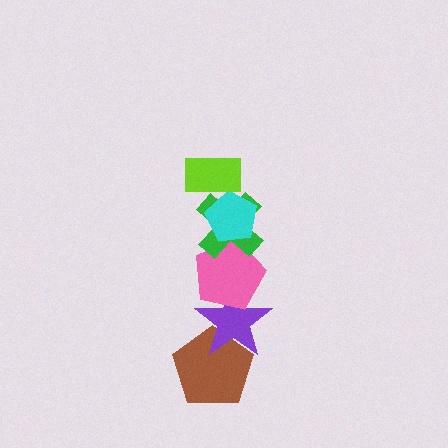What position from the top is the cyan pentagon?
The cyan pentagon is 2nd from the top.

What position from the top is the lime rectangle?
The lime rectangle is 1st from the top.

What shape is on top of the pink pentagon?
The green cross is on top of the pink pentagon.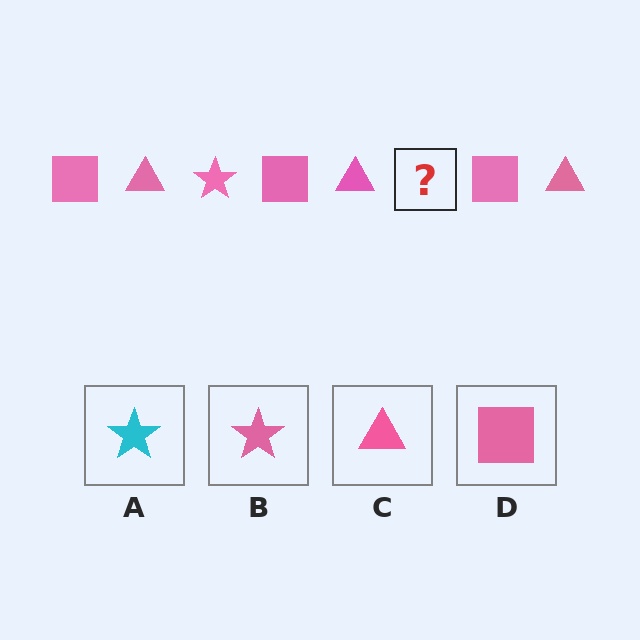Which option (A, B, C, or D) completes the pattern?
B.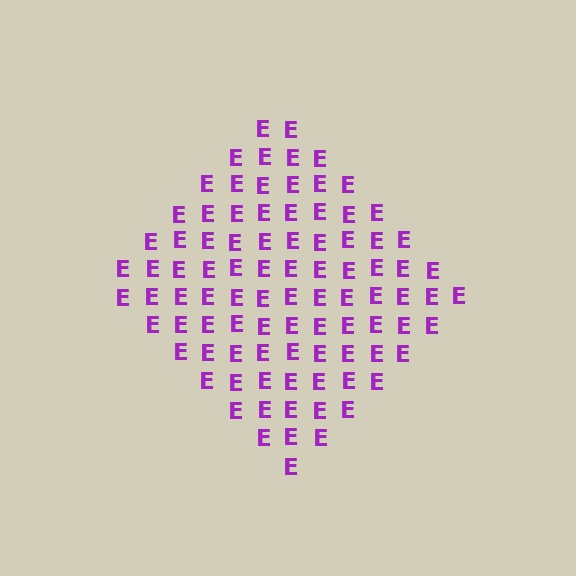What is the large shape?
The large shape is a diamond.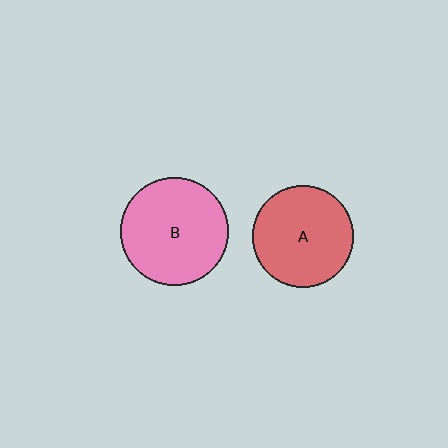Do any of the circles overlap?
No, none of the circles overlap.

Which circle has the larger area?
Circle B (pink).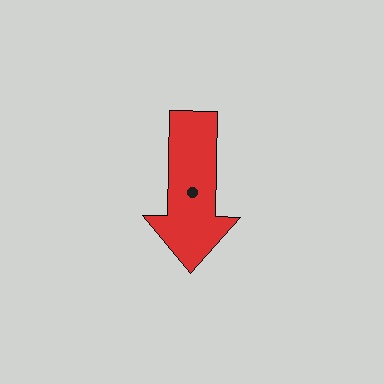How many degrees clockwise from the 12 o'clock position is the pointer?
Approximately 181 degrees.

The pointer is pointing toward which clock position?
Roughly 6 o'clock.